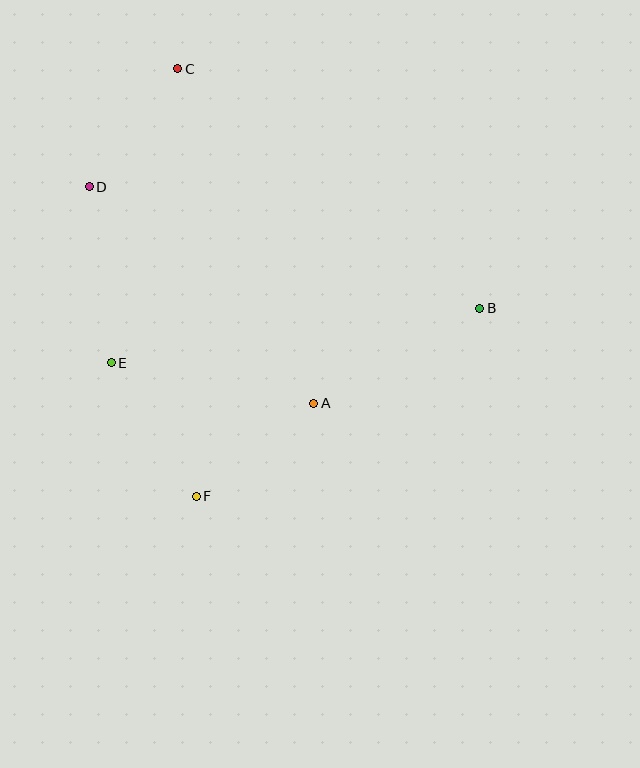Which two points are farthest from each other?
Points C and F are farthest from each other.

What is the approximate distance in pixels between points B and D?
The distance between B and D is approximately 409 pixels.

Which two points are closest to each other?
Points C and D are closest to each other.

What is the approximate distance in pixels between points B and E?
The distance between B and E is approximately 372 pixels.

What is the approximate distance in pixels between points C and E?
The distance between C and E is approximately 301 pixels.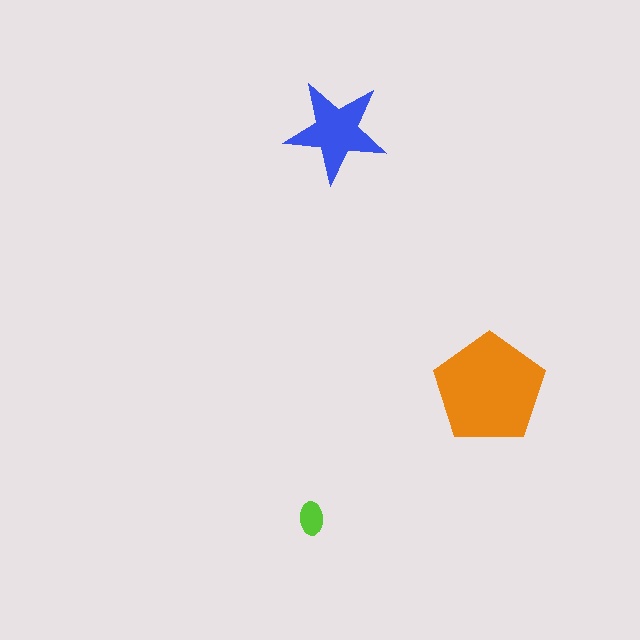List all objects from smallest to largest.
The lime ellipse, the blue star, the orange pentagon.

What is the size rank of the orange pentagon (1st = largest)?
1st.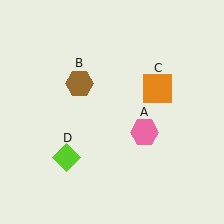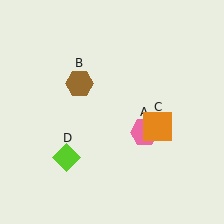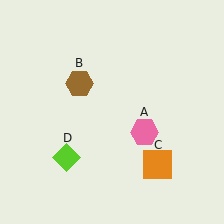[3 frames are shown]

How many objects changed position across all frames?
1 object changed position: orange square (object C).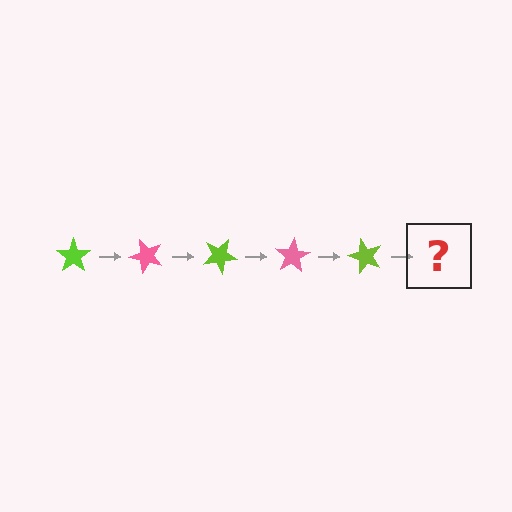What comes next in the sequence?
The next element should be a pink star, rotated 250 degrees from the start.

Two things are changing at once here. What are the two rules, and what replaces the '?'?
The two rules are that it rotates 50 degrees each step and the color cycles through lime and pink. The '?' should be a pink star, rotated 250 degrees from the start.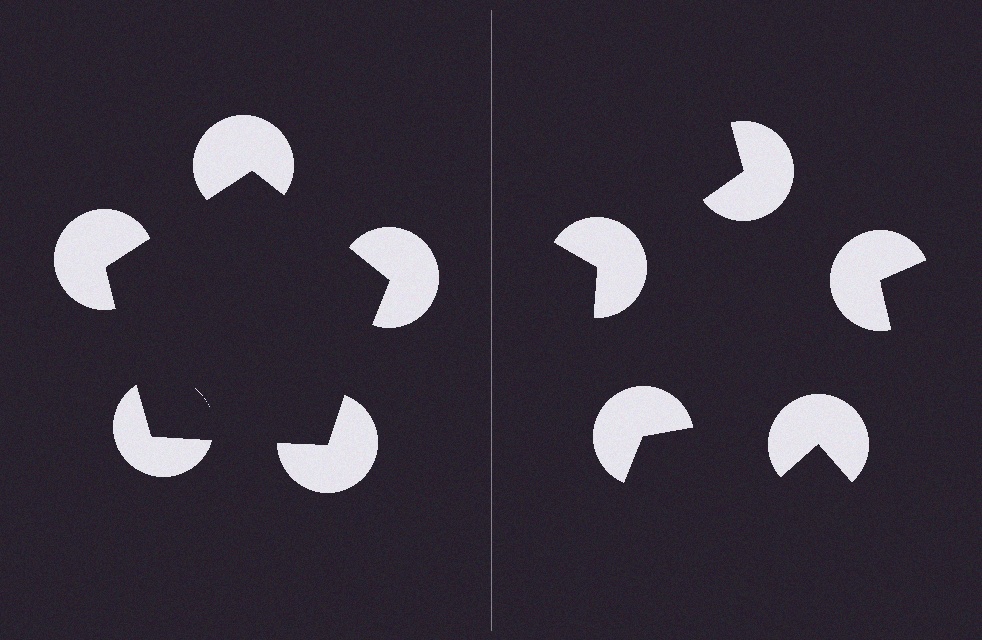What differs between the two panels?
The pac-man discs are positioned identically on both sides; only the wedge orientations differ. On the left they align to a pentagon; on the right they are misaligned.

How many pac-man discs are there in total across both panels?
10 — 5 on each side.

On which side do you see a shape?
An illusory pentagon appears on the left side. On the right side the wedge cuts are rotated, so no coherent shape forms.